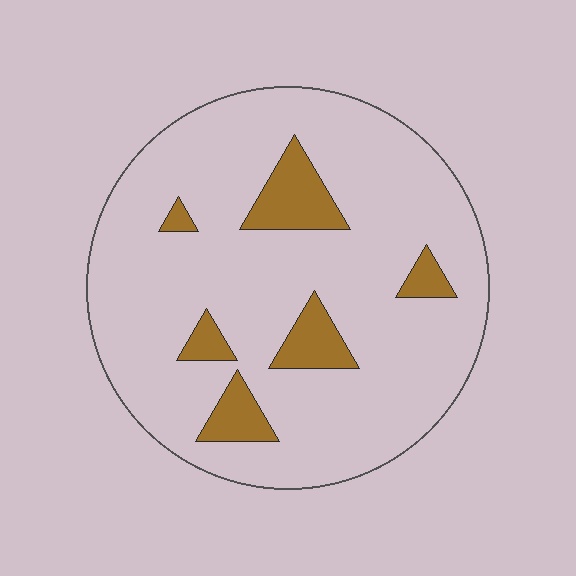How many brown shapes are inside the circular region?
6.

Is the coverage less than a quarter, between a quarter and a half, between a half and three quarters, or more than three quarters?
Less than a quarter.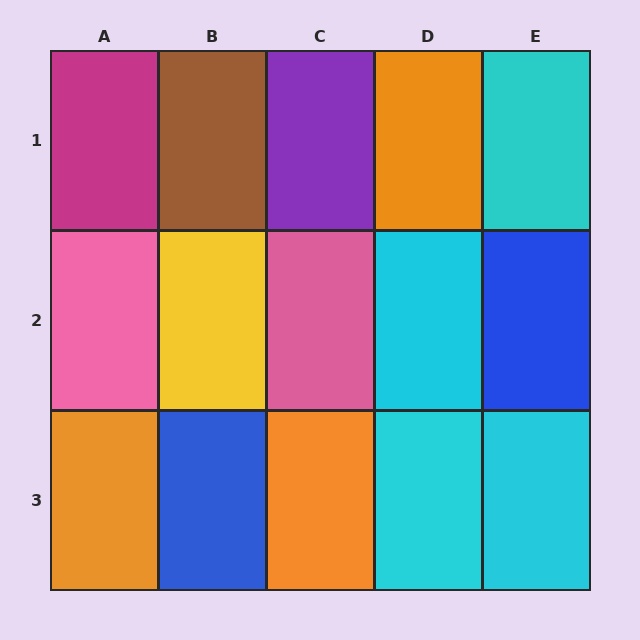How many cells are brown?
1 cell is brown.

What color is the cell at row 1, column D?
Orange.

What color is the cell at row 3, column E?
Cyan.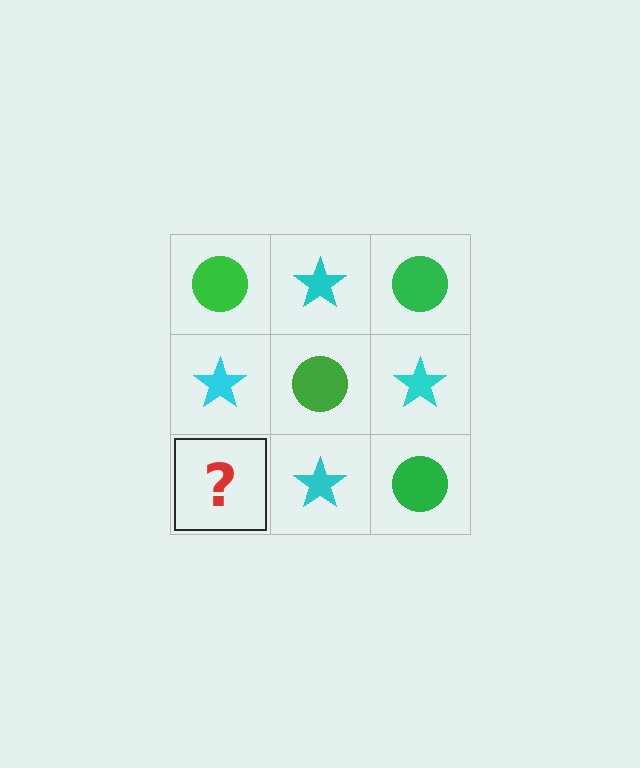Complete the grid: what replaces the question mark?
The question mark should be replaced with a green circle.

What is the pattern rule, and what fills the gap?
The rule is that it alternates green circle and cyan star in a checkerboard pattern. The gap should be filled with a green circle.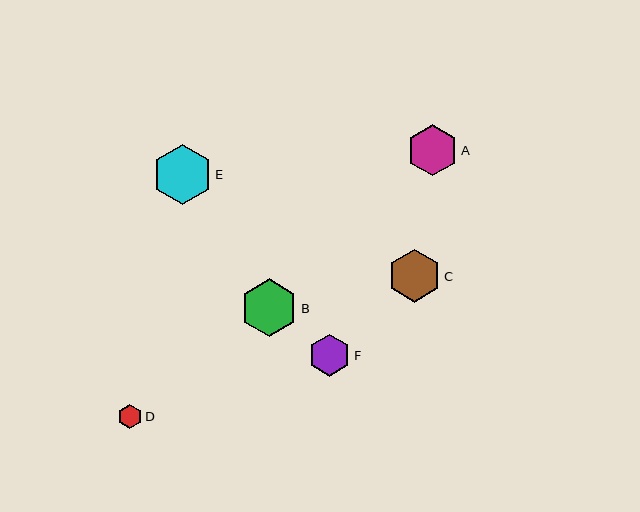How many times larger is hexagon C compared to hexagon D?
Hexagon C is approximately 2.2 times the size of hexagon D.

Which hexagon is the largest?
Hexagon E is the largest with a size of approximately 60 pixels.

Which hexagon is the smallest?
Hexagon D is the smallest with a size of approximately 24 pixels.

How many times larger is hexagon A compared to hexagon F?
Hexagon A is approximately 1.2 times the size of hexagon F.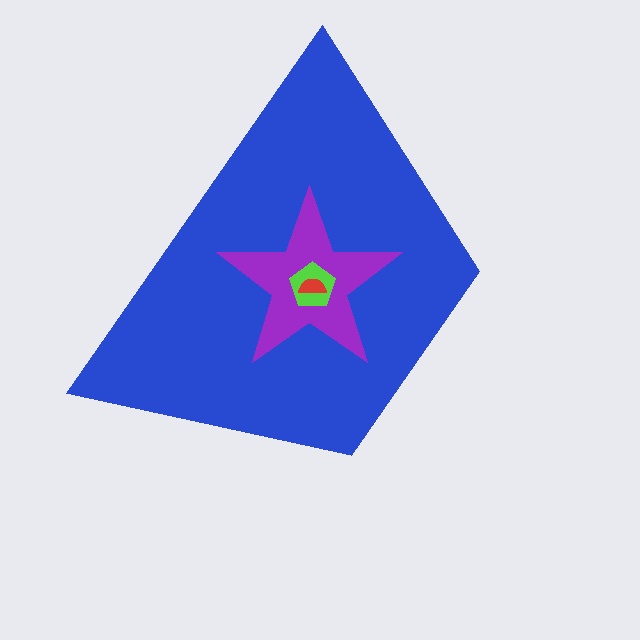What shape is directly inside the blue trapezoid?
The purple star.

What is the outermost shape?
The blue trapezoid.